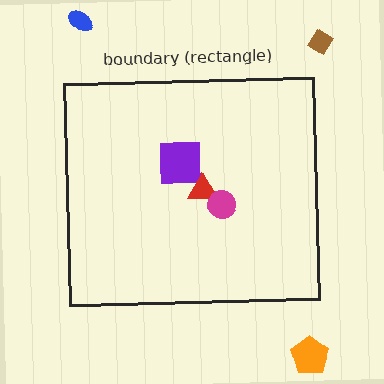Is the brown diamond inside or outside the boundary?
Outside.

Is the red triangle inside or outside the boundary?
Inside.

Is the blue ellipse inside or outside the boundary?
Outside.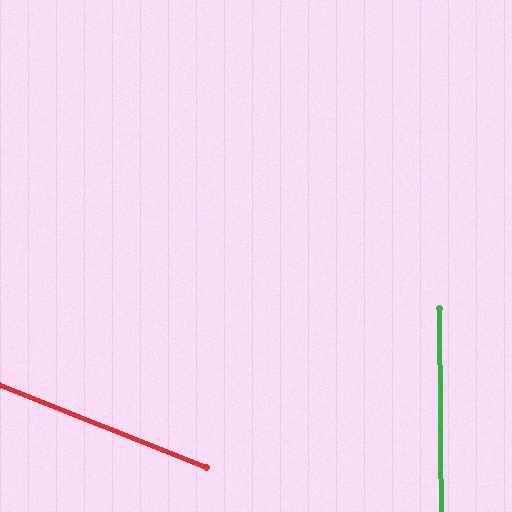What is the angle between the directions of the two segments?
Approximately 68 degrees.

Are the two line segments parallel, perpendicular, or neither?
Neither parallel nor perpendicular — they differ by about 68°.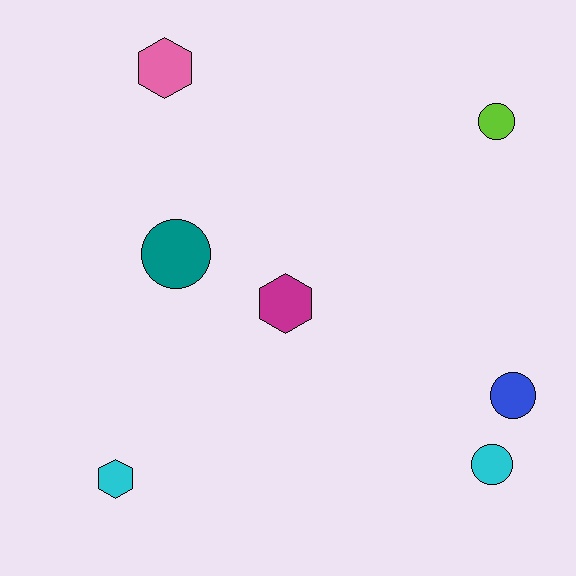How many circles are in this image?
There are 4 circles.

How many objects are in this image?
There are 7 objects.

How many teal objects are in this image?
There is 1 teal object.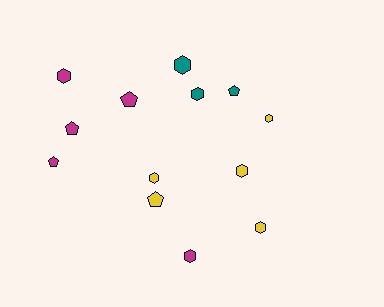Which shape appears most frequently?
Hexagon, with 8 objects.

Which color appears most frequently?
Magenta, with 5 objects.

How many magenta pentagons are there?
There are 3 magenta pentagons.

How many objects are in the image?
There are 13 objects.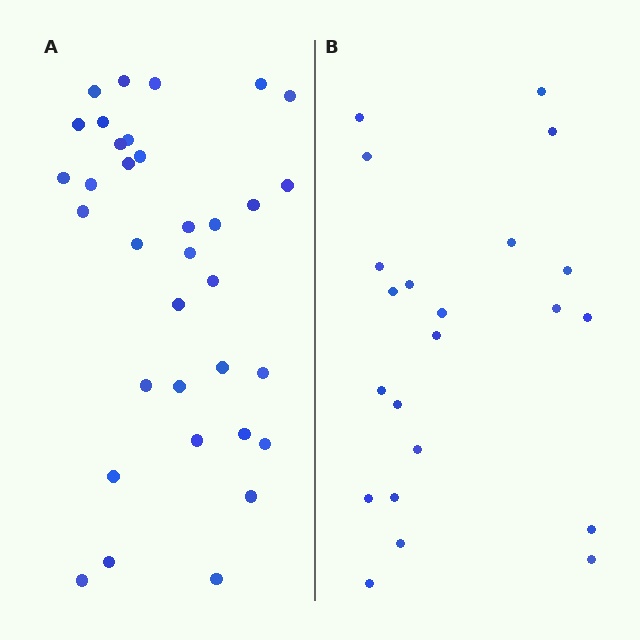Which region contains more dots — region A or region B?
Region A (the left region) has more dots.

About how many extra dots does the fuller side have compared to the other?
Region A has roughly 12 or so more dots than region B.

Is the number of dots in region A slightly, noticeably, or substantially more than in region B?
Region A has substantially more. The ratio is roughly 1.5 to 1.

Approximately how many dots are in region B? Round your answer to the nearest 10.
About 20 dots. (The exact count is 22, which rounds to 20.)